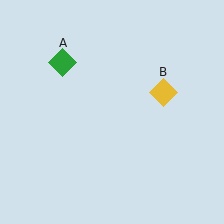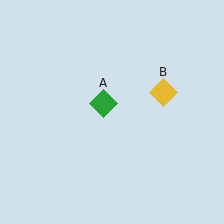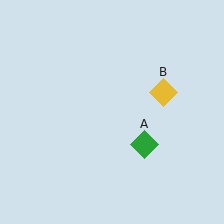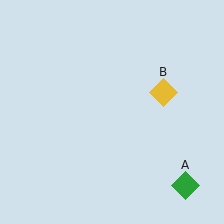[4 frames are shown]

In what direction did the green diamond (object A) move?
The green diamond (object A) moved down and to the right.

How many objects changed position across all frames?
1 object changed position: green diamond (object A).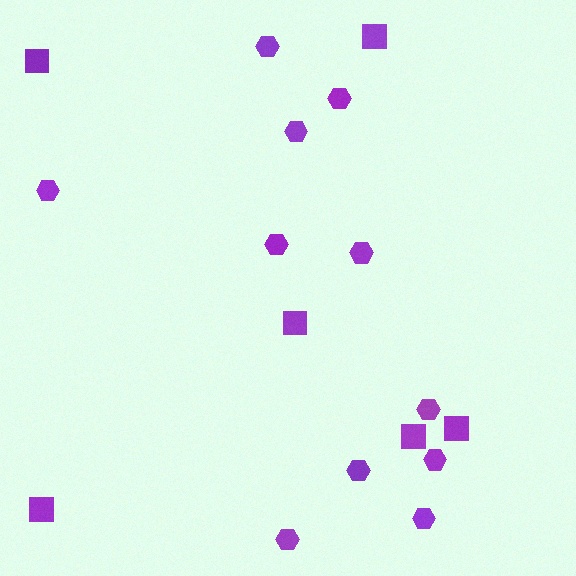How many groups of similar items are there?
There are 2 groups: one group of squares (6) and one group of hexagons (11).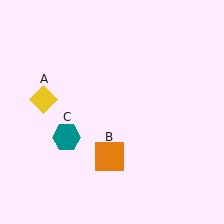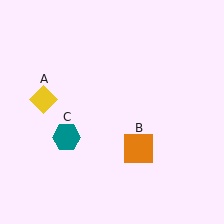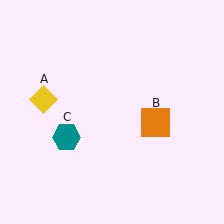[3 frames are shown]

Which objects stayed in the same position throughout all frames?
Yellow diamond (object A) and teal hexagon (object C) remained stationary.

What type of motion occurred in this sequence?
The orange square (object B) rotated counterclockwise around the center of the scene.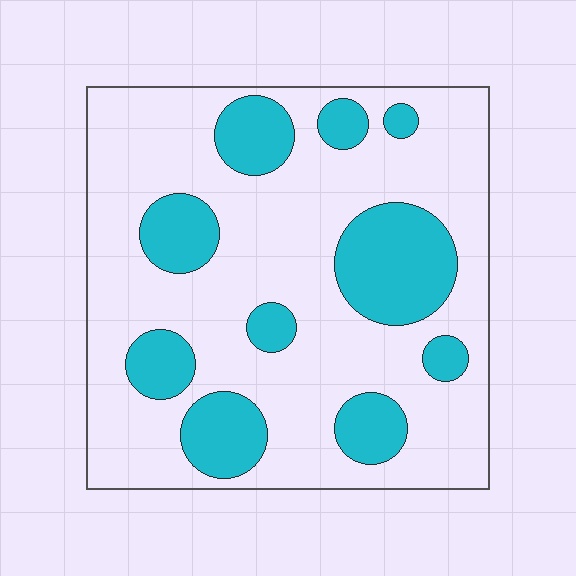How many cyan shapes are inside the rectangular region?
10.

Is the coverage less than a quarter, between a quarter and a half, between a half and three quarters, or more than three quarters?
Between a quarter and a half.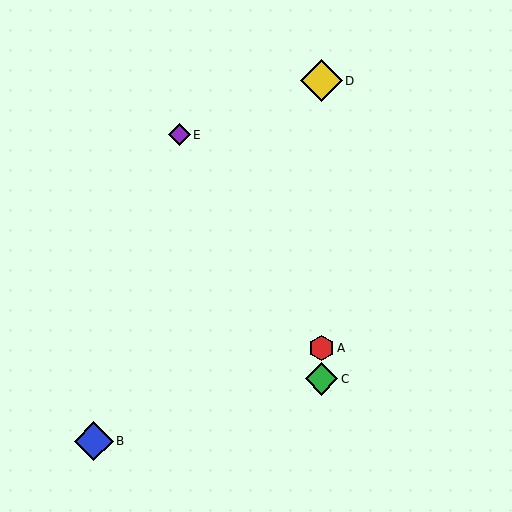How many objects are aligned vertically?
3 objects (A, C, D) are aligned vertically.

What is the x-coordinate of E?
Object E is at x≈180.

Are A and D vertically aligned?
Yes, both are at x≈321.